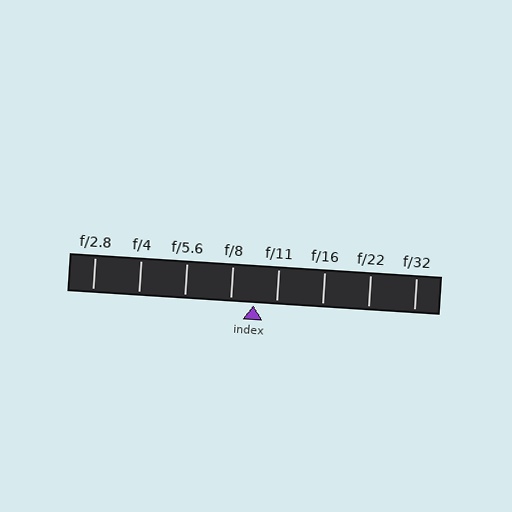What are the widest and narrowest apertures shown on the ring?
The widest aperture shown is f/2.8 and the narrowest is f/32.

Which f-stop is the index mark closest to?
The index mark is closest to f/11.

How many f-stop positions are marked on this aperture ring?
There are 8 f-stop positions marked.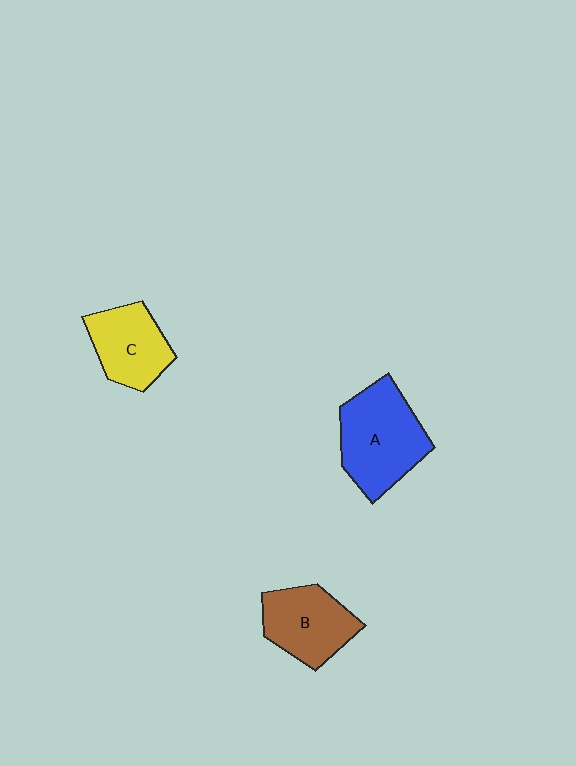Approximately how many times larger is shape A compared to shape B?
Approximately 1.3 times.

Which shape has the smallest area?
Shape C (yellow).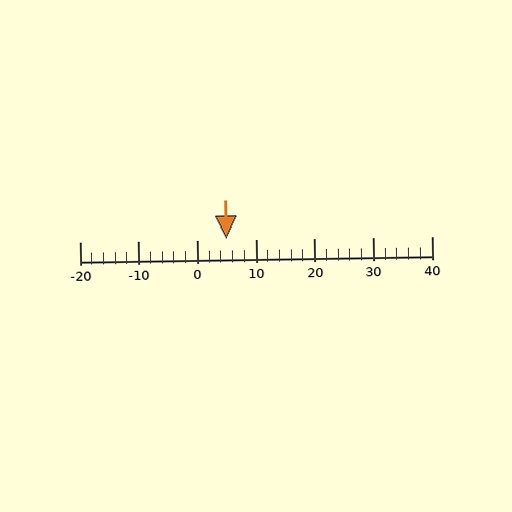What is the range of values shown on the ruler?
The ruler shows values from -20 to 40.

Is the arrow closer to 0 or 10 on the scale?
The arrow is closer to 10.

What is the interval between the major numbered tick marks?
The major tick marks are spaced 10 units apart.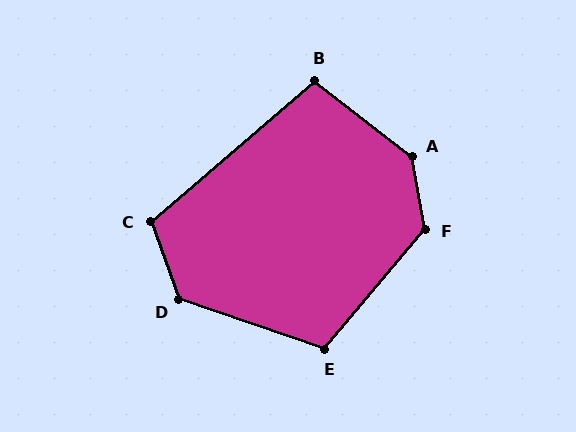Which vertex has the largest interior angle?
A, at approximately 138 degrees.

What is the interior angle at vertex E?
Approximately 112 degrees (obtuse).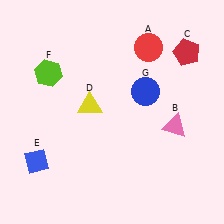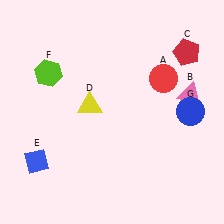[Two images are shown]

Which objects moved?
The objects that moved are: the red circle (A), the pink triangle (B), the blue circle (G).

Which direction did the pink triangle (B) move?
The pink triangle (B) moved up.